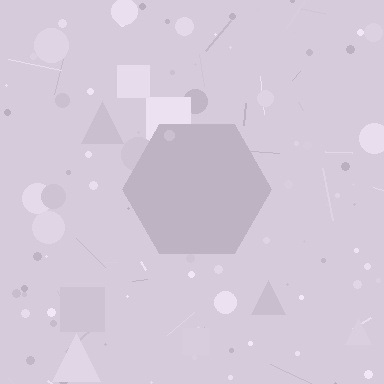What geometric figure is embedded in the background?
A hexagon is embedded in the background.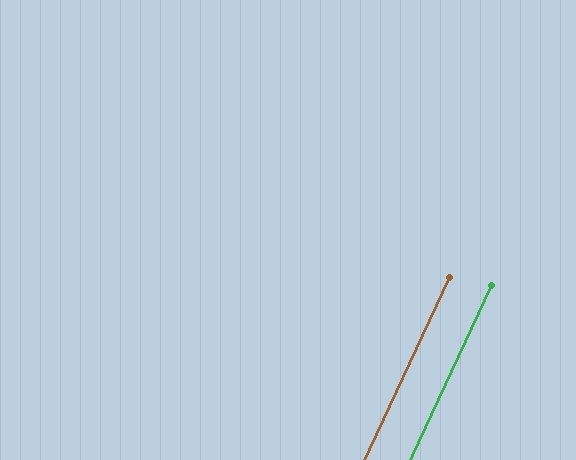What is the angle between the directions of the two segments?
Approximately 0 degrees.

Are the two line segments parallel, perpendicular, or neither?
Parallel — their directions differ by only 0.1°.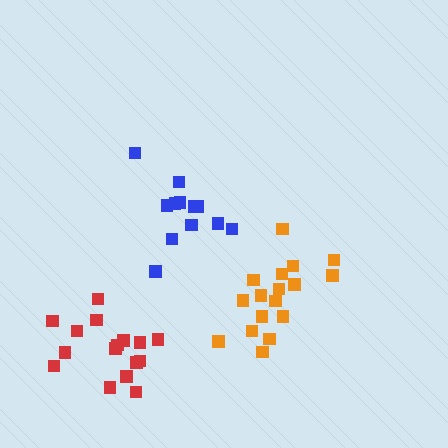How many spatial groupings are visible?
There are 3 spatial groupings.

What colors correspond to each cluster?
The clusters are colored: blue, red, orange.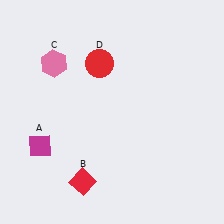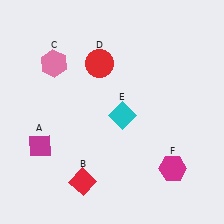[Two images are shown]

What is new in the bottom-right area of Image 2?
A cyan diamond (E) was added in the bottom-right area of Image 2.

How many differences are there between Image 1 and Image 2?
There are 2 differences between the two images.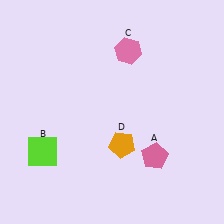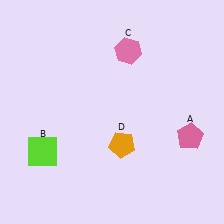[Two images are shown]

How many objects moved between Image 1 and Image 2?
1 object moved between the two images.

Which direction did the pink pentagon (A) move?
The pink pentagon (A) moved right.